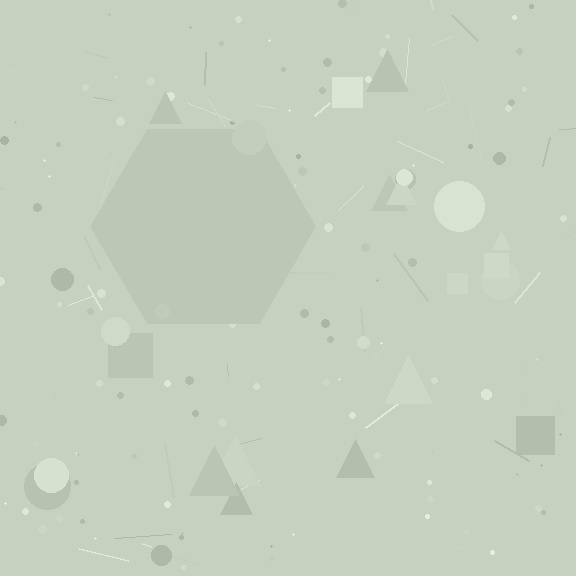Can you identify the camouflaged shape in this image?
The camouflaged shape is a hexagon.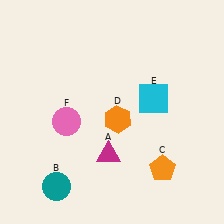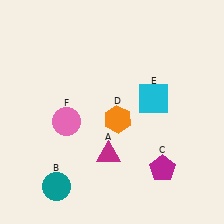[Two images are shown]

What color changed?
The pentagon (C) changed from orange in Image 1 to magenta in Image 2.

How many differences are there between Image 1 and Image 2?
There is 1 difference between the two images.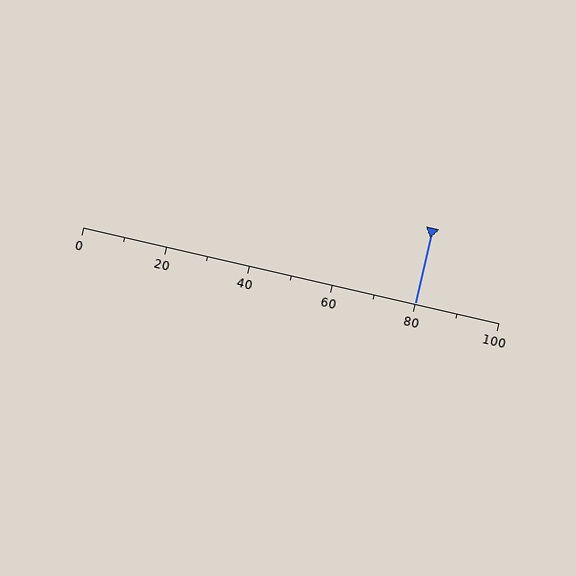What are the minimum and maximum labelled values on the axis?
The axis runs from 0 to 100.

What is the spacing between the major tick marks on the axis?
The major ticks are spaced 20 apart.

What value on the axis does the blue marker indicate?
The marker indicates approximately 80.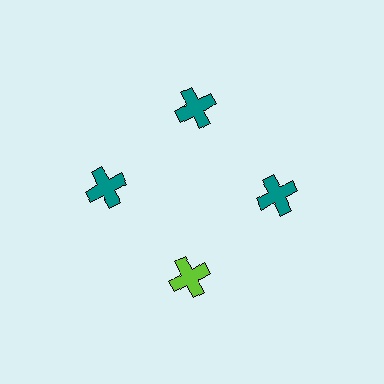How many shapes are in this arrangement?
There are 4 shapes arranged in a ring pattern.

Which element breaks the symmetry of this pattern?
The lime cross at roughly the 6 o'clock position breaks the symmetry. All other shapes are teal crosses.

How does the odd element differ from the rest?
It has a different color: lime instead of teal.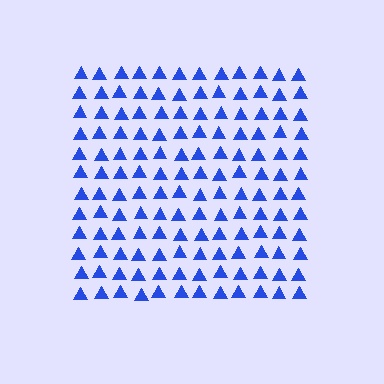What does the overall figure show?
The overall figure shows a square.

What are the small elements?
The small elements are triangles.